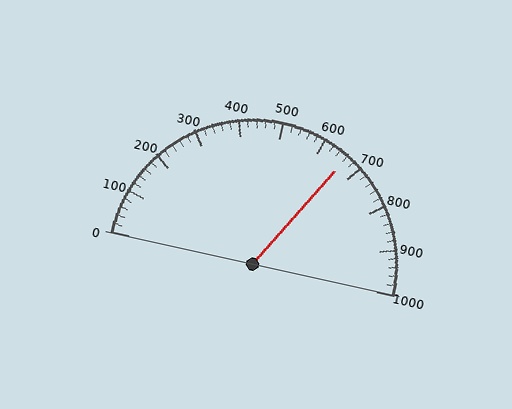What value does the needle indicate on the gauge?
The needle indicates approximately 660.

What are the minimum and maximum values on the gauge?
The gauge ranges from 0 to 1000.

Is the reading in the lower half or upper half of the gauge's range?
The reading is in the upper half of the range (0 to 1000).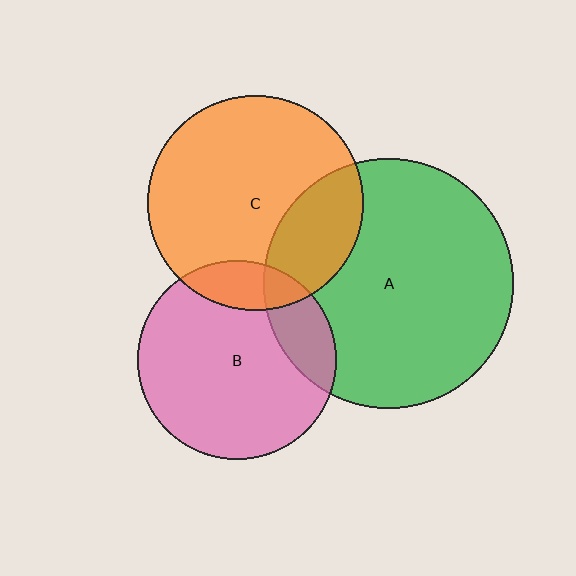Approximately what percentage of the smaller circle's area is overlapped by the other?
Approximately 15%.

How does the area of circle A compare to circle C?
Approximately 1.3 times.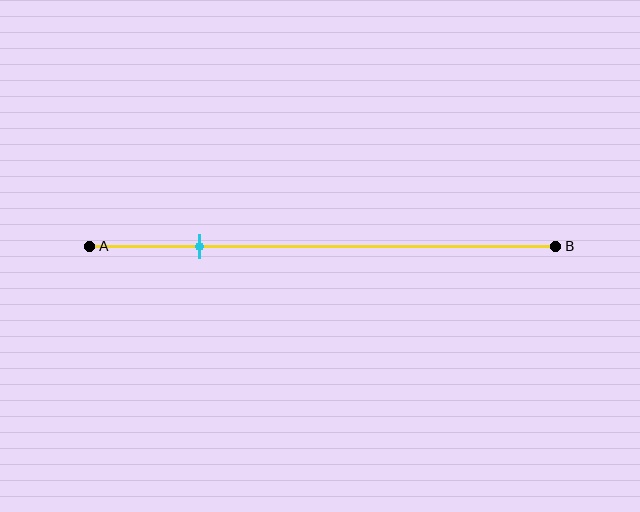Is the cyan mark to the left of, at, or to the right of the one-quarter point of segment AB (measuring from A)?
The cyan mark is approximately at the one-quarter point of segment AB.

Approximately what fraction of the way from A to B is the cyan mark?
The cyan mark is approximately 25% of the way from A to B.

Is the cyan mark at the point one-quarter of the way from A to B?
Yes, the mark is approximately at the one-quarter point.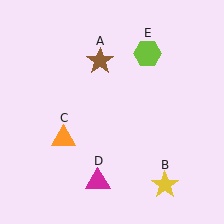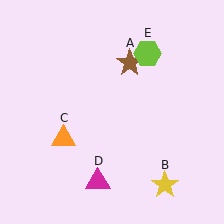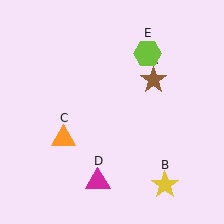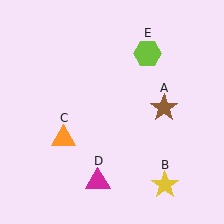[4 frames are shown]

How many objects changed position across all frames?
1 object changed position: brown star (object A).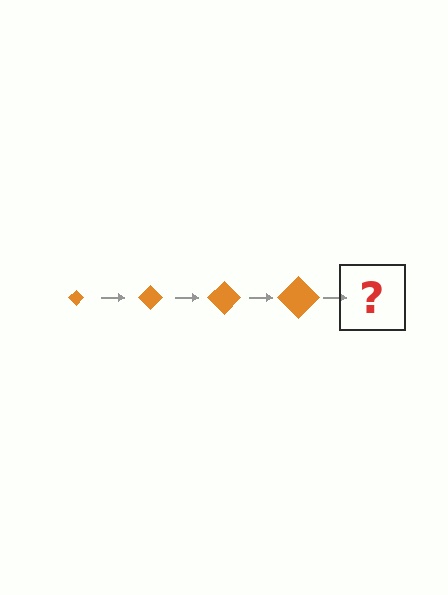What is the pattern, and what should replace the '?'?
The pattern is that the diamond gets progressively larger each step. The '?' should be an orange diamond, larger than the previous one.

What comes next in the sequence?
The next element should be an orange diamond, larger than the previous one.